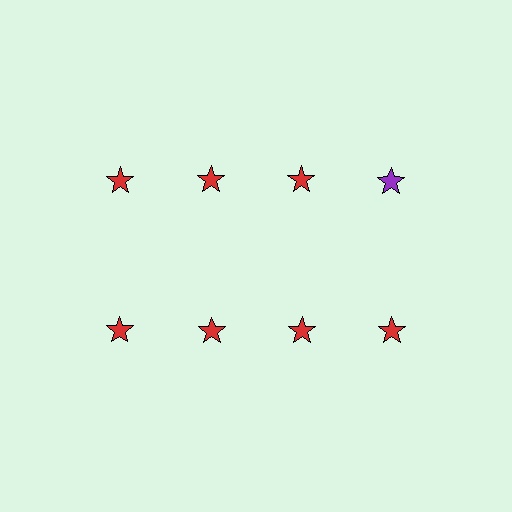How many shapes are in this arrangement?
There are 8 shapes arranged in a grid pattern.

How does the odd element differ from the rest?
It has a different color: purple instead of red.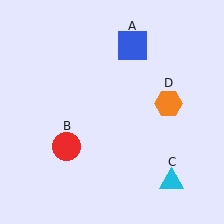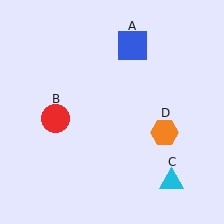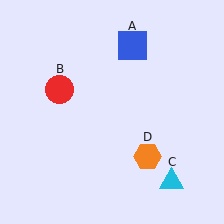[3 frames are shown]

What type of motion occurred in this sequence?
The red circle (object B), orange hexagon (object D) rotated clockwise around the center of the scene.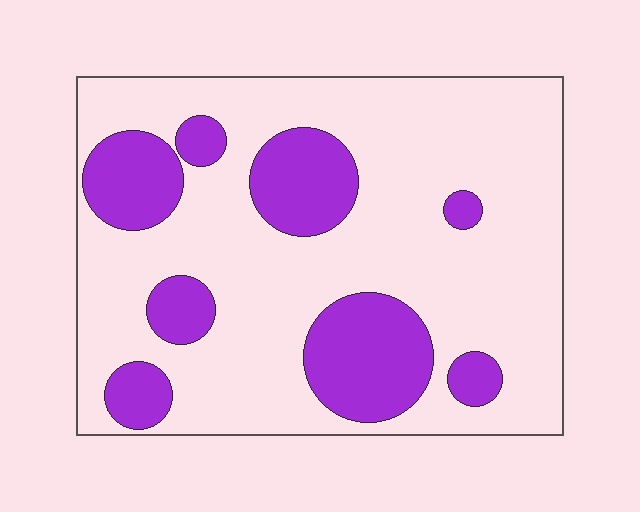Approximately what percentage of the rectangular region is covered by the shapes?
Approximately 25%.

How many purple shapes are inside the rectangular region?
8.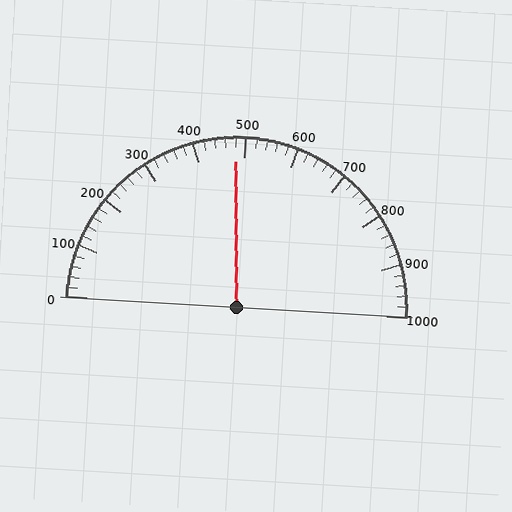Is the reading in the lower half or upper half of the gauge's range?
The reading is in the lower half of the range (0 to 1000).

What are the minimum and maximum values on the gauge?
The gauge ranges from 0 to 1000.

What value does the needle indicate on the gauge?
The needle indicates approximately 480.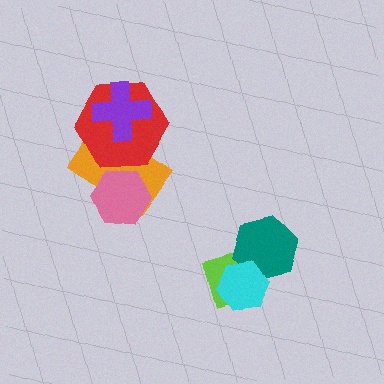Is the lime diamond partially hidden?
Yes, it is partially covered by another shape.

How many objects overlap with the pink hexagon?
1 object overlaps with the pink hexagon.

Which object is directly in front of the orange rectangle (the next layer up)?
The pink hexagon is directly in front of the orange rectangle.